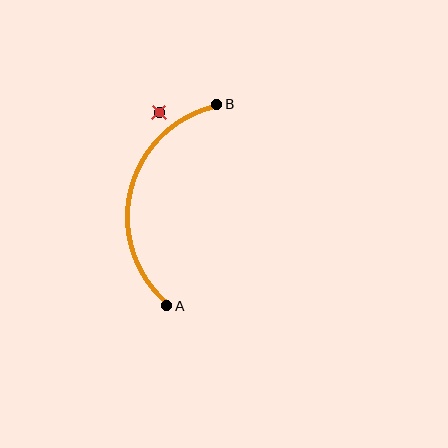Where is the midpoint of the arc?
The arc midpoint is the point on the curve farthest from the straight line joining A and B. It sits to the left of that line.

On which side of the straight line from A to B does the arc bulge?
The arc bulges to the left of the straight line connecting A and B.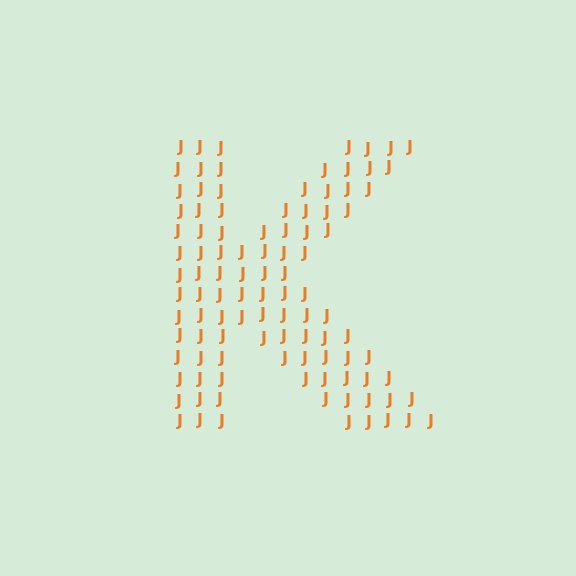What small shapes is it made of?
It is made of small letter J's.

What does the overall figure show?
The overall figure shows the letter K.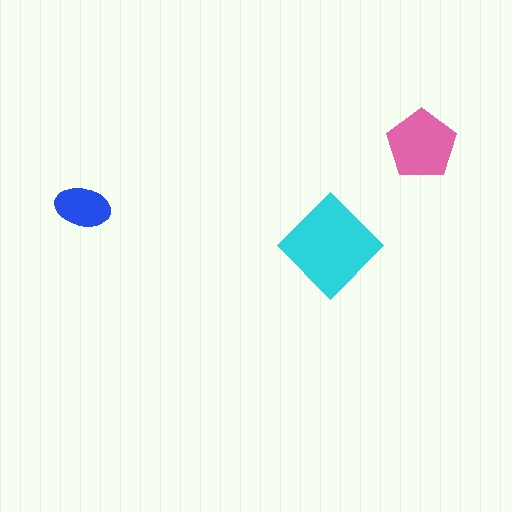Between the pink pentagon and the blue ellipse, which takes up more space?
The pink pentagon.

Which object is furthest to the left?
The blue ellipse is leftmost.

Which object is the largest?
The cyan diamond.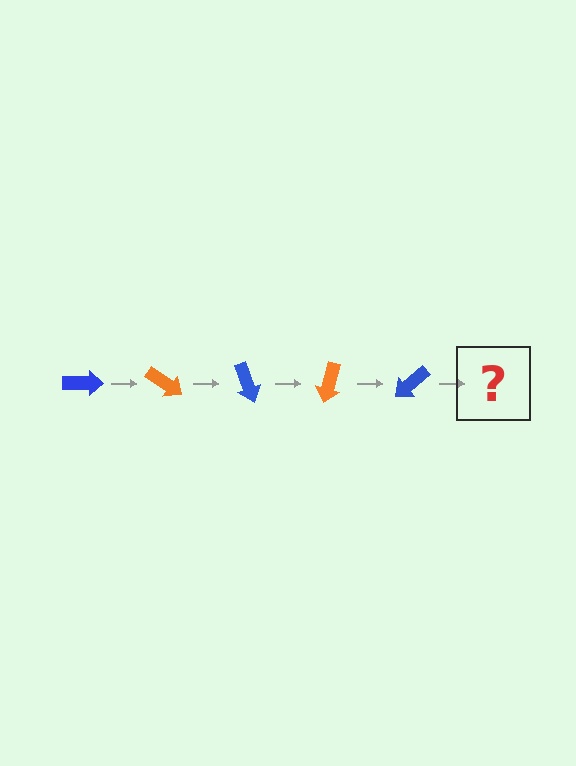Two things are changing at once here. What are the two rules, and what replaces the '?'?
The two rules are that it rotates 35 degrees each step and the color cycles through blue and orange. The '?' should be an orange arrow, rotated 175 degrees from the start.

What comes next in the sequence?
The next element should be an orange arrow, rotated 175 degrees from the start.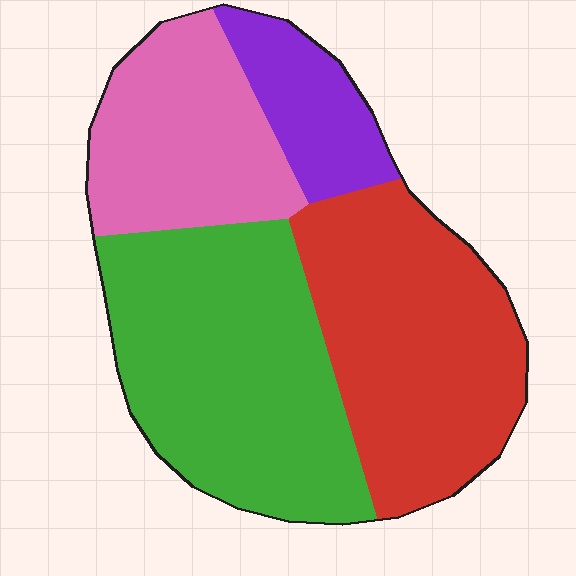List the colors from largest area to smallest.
From largest to smallest: green, red, pink, purple.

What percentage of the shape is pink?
Pink takes up less than a quarter of the shape.